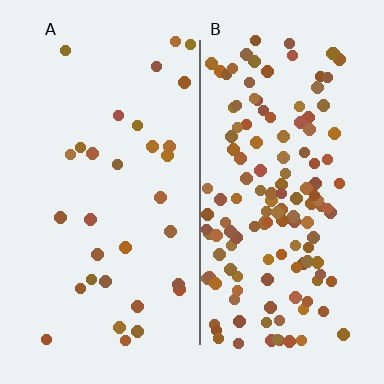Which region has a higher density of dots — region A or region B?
B (the right).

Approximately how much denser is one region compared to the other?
Approximately 4.4× — region B over region A.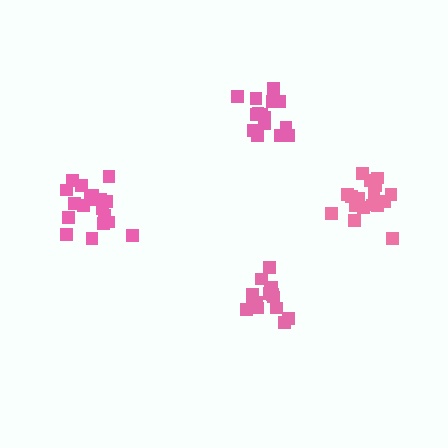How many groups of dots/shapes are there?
There are 4 groups.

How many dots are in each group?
Group 1: 20 dots, Group 2: 15 dots, Group 3: 17 dots, Group 4: 16 dots (68 total).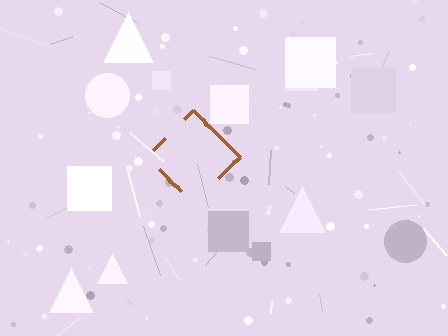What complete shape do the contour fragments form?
The contour fragments form a diamond.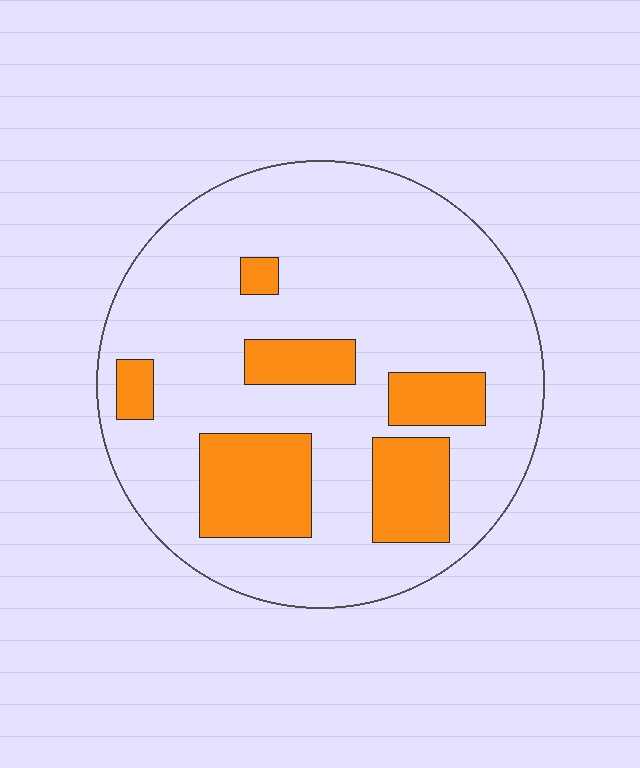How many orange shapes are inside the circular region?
6.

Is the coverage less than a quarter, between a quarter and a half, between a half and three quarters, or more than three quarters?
Less than a quarter.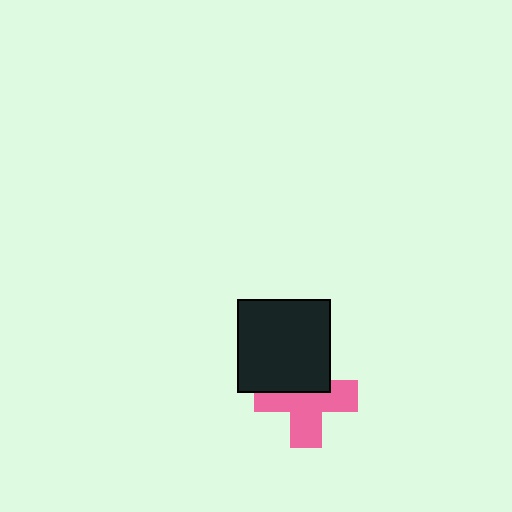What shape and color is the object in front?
The object in front is a black square.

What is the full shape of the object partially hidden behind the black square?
The partially hidden object is a pink cross.